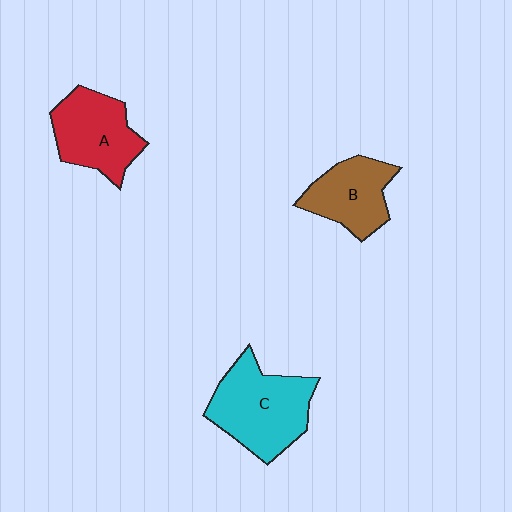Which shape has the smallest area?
Shape B (brown).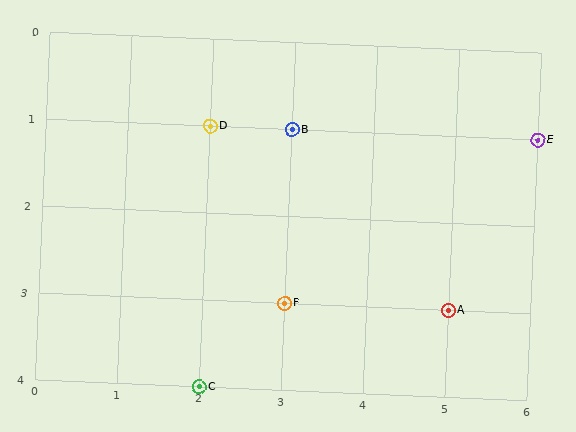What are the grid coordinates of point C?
Point C is at grid coordinates (2, 4).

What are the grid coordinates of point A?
Point A is at grid coordinates (5, 3).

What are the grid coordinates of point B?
Point B is at grid coordinates (3, 1).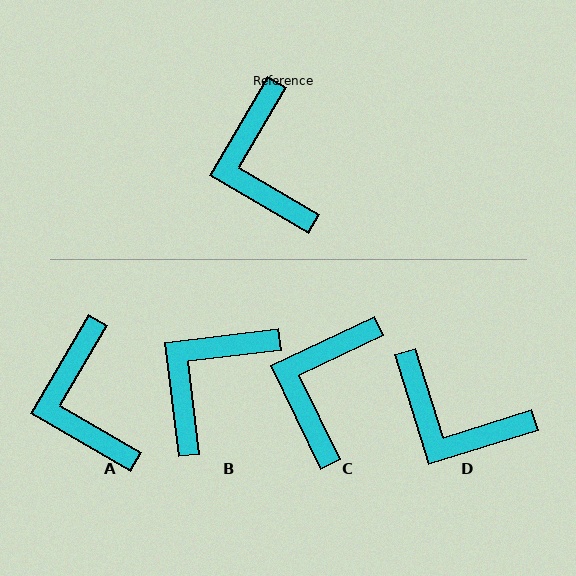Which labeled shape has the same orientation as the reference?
A.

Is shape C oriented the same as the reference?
No, it is off by about 34 degrees.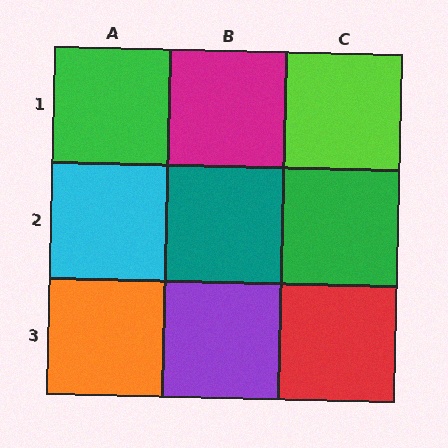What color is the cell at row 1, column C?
Lime.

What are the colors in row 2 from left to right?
Cyan, teal, green.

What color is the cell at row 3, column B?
Purple.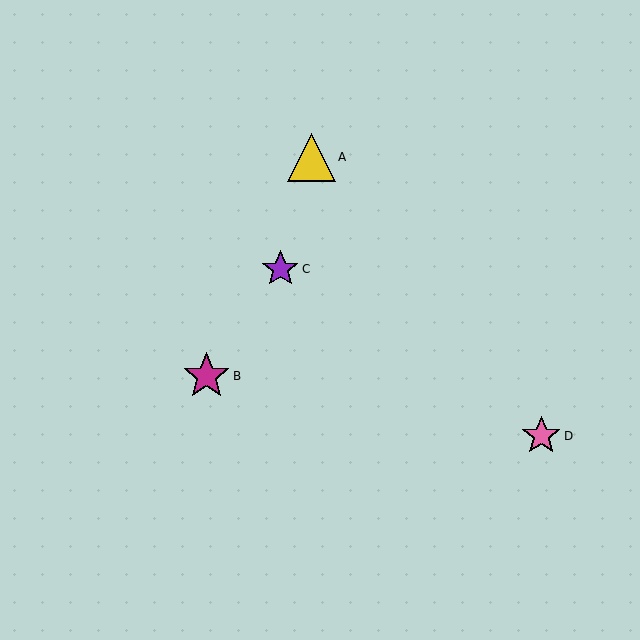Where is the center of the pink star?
The center of the pink star is at (541, 436).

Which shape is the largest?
The yellow triangle (labeled A) is the largest.